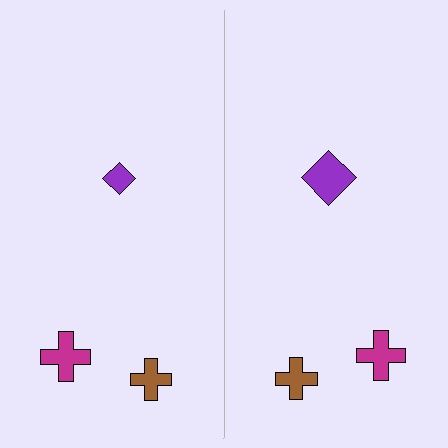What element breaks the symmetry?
The purple diamond on the right side has a different size than its mirror counterpart.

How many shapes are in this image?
There are 6 shapes in this image.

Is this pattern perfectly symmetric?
No, the pattern is not perfectly symmetric. The purple diamond on the right side has a different size than its mirror counterpart.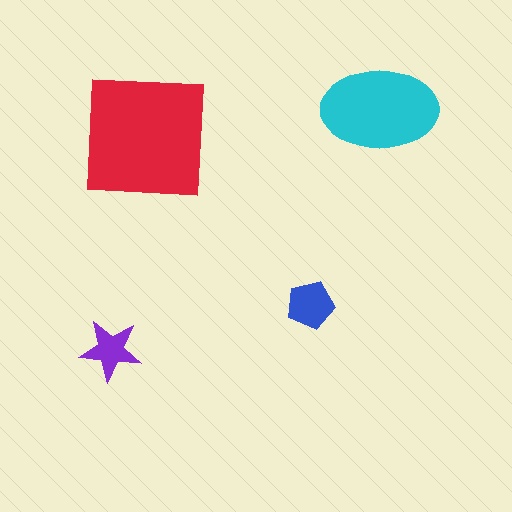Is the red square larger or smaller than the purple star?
Larger.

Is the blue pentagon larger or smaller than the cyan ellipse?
Smaller.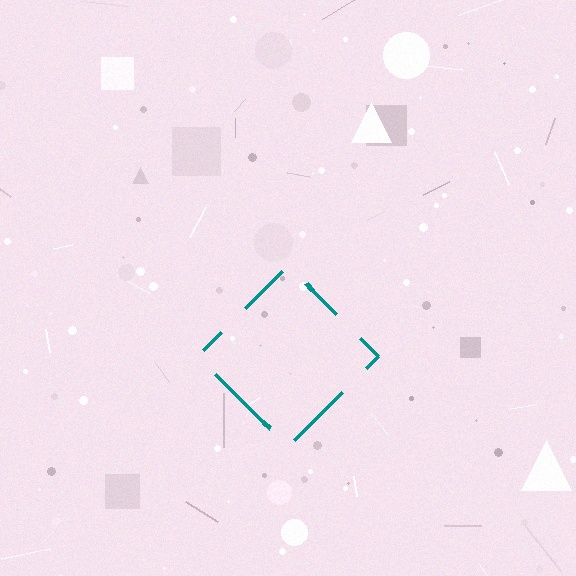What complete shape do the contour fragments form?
The contour fragments form a diamond.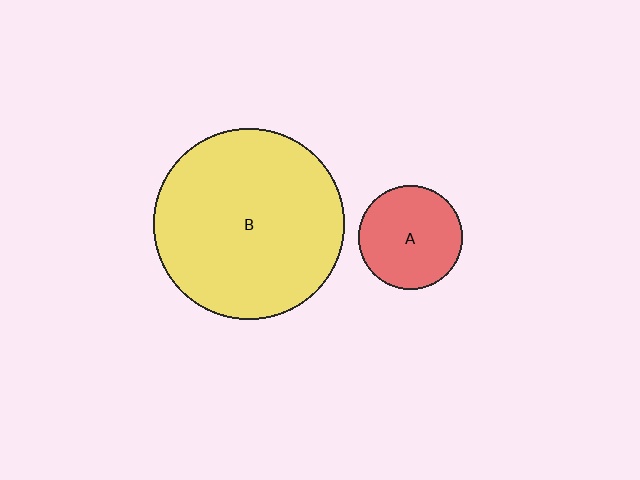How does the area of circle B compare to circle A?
Approximately 3.4 times.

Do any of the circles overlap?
No, none of the circles overlap.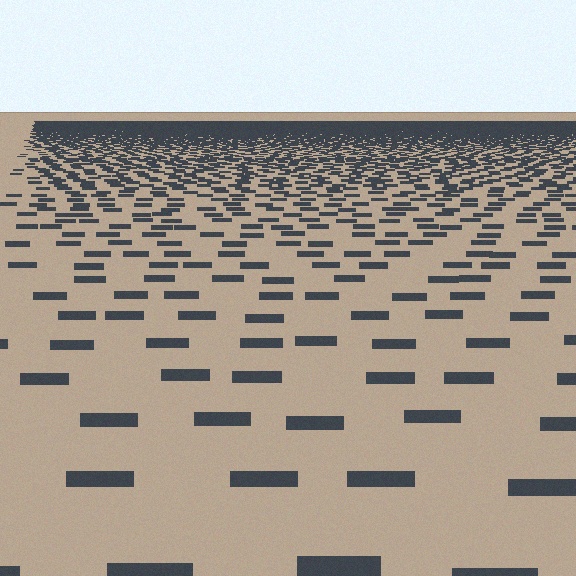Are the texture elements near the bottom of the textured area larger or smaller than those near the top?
Larger. Near the bottom, elements are closer to the viewer and appear at a bigger on-screen size.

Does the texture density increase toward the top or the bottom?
Density increases toward the top.